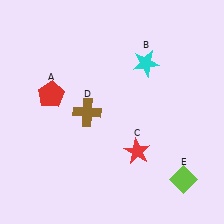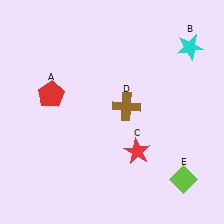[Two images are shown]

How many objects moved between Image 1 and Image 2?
2 objects moved between the two images.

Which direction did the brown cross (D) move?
The brown cross (D) moved right.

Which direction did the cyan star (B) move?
The cyan star (B) moved right.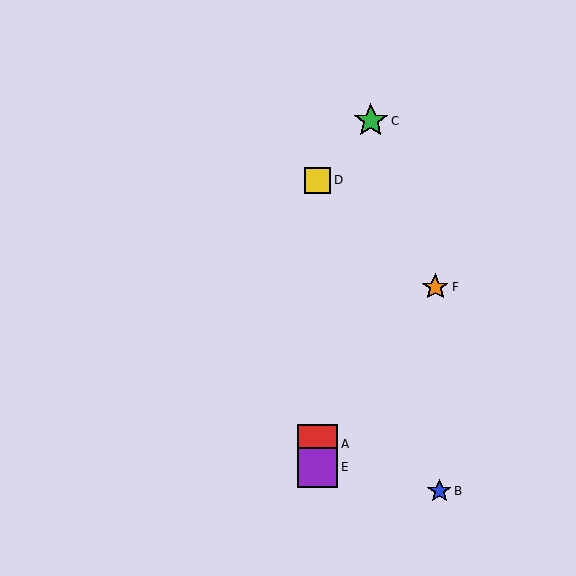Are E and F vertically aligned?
No, E is at x≈318 and F is at x≈435.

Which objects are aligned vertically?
Objects A, D, E are aligned vertically.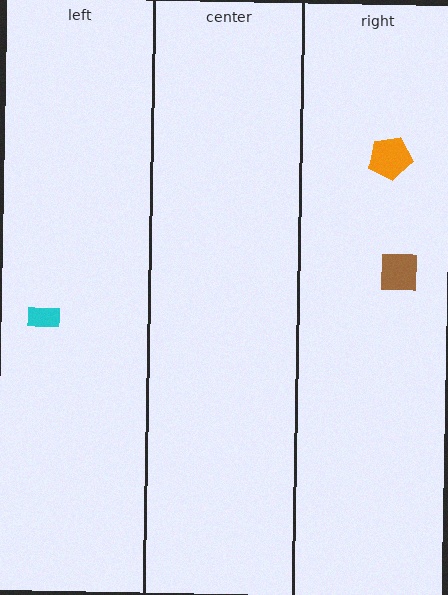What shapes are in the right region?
The orange pentagon, the brown square.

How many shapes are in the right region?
2.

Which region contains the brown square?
The right region.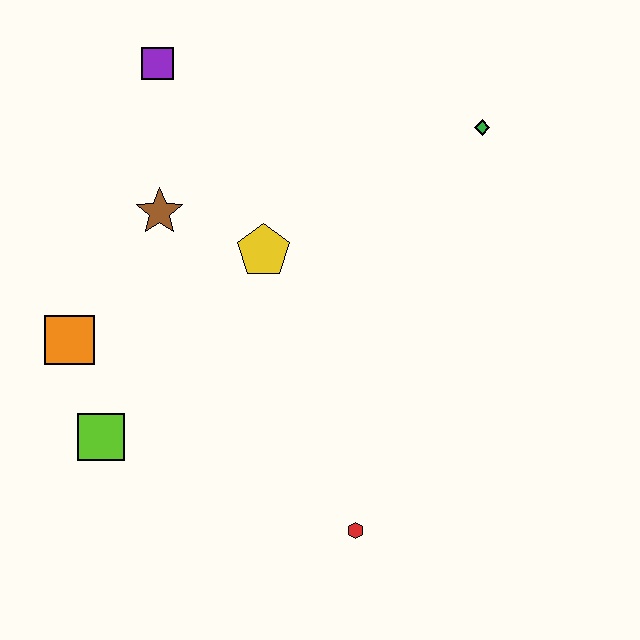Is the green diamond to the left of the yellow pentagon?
No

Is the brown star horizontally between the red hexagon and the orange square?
Yes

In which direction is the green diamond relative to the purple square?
The green diamond is to the right of the purple square.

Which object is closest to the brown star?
The yellow pentagon is closest to the brown star.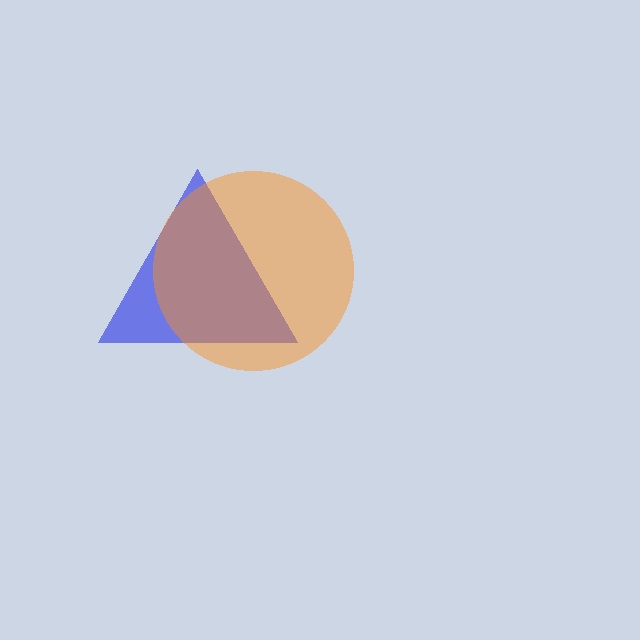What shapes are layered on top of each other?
The layered shapes are: a blue triangle, an orange circle.